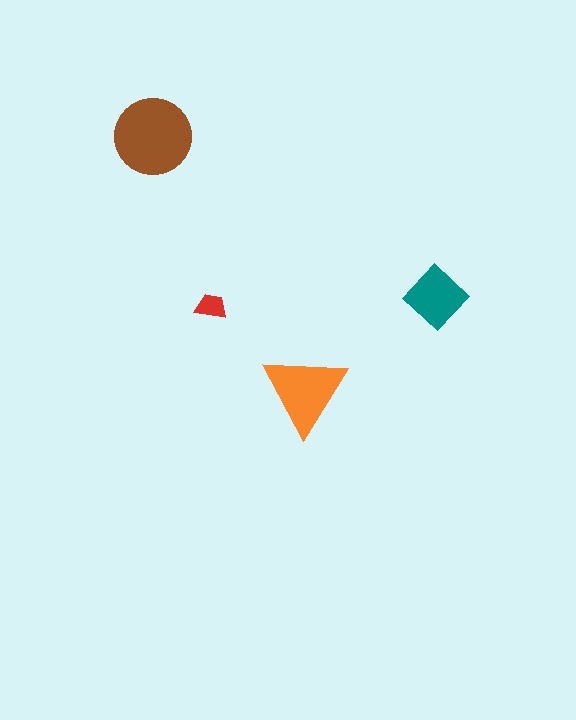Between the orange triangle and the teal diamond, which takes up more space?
The orange triangle.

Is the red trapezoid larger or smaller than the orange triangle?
Smaller.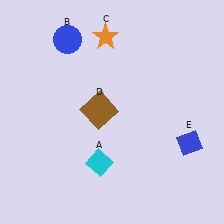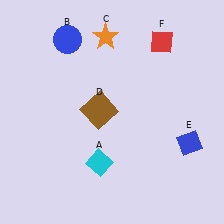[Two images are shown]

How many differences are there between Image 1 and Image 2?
There is 1 difference between the two images.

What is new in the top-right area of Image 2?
A red diamond (F) was added in the top-right area of Image 2.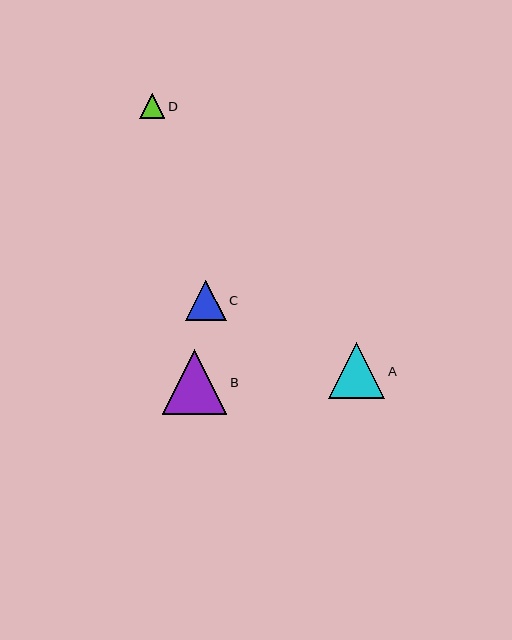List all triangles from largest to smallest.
From largest to smallest: B, A, C, D.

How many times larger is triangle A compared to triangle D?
Triangle A is approximately 2.3 times the size of triangle D.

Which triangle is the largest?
Triangle B is the largest with a size of approximately 65 pixels.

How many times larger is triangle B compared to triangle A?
Triangle B is approximately 1.1 times the size of triangle A.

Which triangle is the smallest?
Triangle D is the smallest with a size of approximately 25 pixels.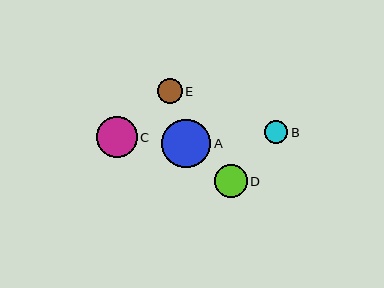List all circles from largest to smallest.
From largest to smallest: A, C, D, E, B.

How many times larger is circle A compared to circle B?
Circle A is approximately 2.1 times the size of circle B.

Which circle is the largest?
Circle A is the largest with a size of approximately 49 pixels.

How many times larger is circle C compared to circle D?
Circle C is approximately 1.2 times the size of circle D.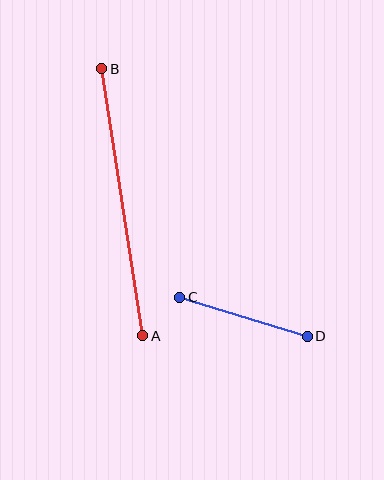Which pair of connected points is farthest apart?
Points A and B are farthest apart.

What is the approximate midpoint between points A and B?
The midpoint is at approximately (122, 202) pixels.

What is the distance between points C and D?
The distance is approximately 133 pixels.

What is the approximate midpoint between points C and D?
The midpoint is at approximately (244, 317) pixels.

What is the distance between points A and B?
The distance is approximately 270 pixels.